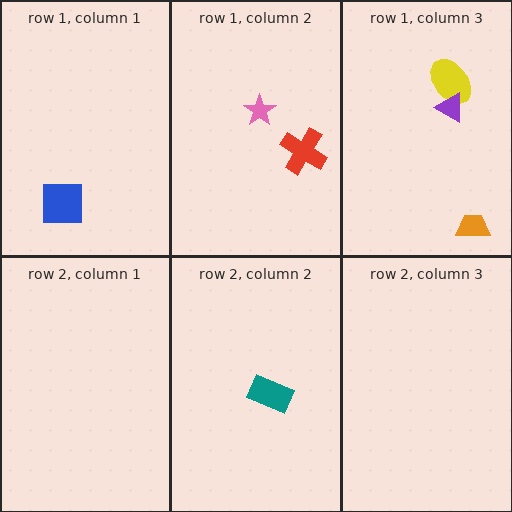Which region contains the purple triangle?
The row 1, column 3 region.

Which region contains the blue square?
The row 1, column 1 region.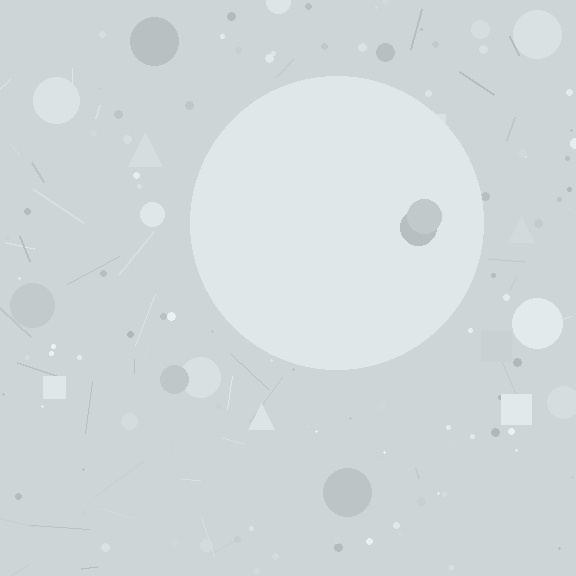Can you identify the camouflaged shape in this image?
The camouflaged shape is a circle.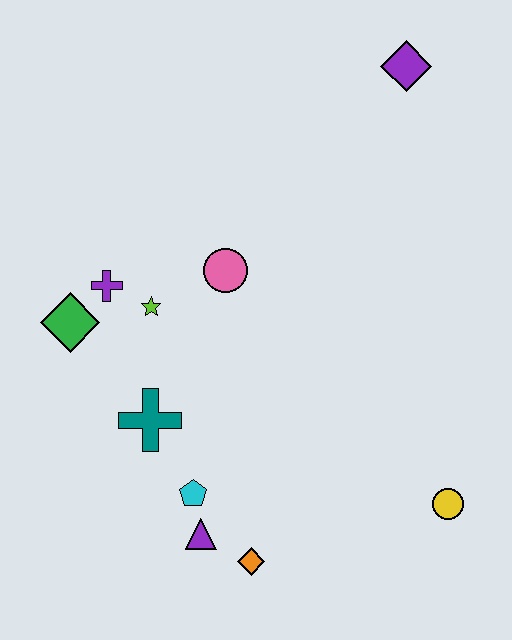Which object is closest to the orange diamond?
The purple triangle is closest to the orange diamond.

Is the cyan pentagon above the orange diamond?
Yes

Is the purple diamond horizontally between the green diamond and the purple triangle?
No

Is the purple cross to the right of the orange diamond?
No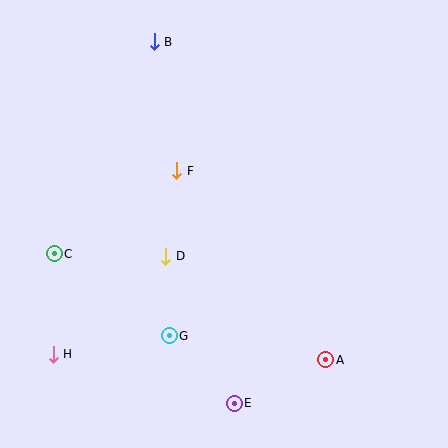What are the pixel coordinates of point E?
Point E is at (234, 403).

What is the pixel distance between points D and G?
The distance between D and G is 80 pixels.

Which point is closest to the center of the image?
Point D at (166, 256) is closest to the center.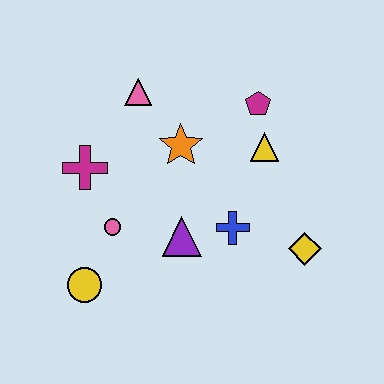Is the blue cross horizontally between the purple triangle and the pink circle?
No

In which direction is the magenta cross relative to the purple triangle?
The magenta cross is to the left of the purple triangle.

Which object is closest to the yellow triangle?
The magenta pentagon is closest to the yellow triangle.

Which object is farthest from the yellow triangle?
The yellow circle is farthest from the yellow triangle.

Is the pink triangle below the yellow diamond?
No